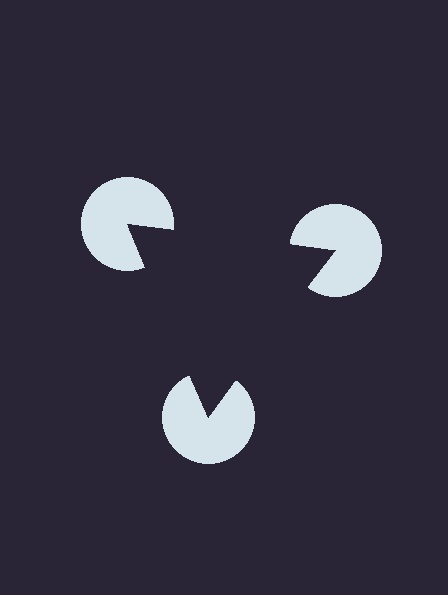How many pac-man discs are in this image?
There are 3 — one at each vertex of the illusory triangle.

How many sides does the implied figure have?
3 sides.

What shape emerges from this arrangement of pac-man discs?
An illusory triangle — its edges are inferred from the aligned wedge cuts in the pac-man discs, not physically drawn.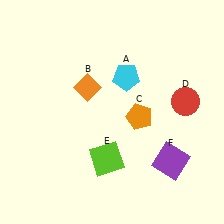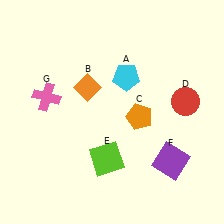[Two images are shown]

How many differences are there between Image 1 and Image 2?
There is 1 difference between the two images.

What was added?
A pink cross (G) was added in Image 2.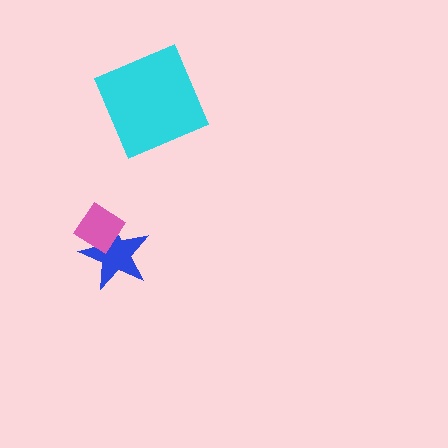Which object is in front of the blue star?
The pink diamond is in front of the blue star.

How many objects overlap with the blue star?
1 object overlaps with the blue star.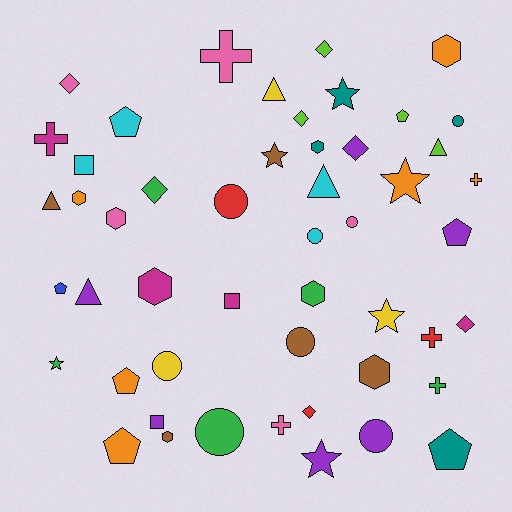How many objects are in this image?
There are 50 objects.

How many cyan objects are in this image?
There are 4 cyan objects.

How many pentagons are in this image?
There are 7 pentagons.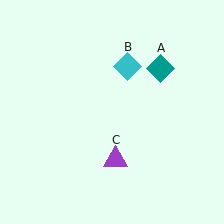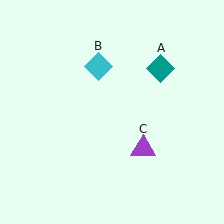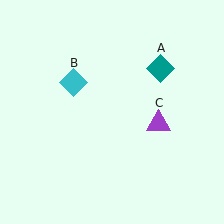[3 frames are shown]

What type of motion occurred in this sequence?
The cyan diamond (object B), purple triangle (object C) rotated counterclockwise around the center of the scene.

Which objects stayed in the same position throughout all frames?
Teal diamond (object A) remained stationary.